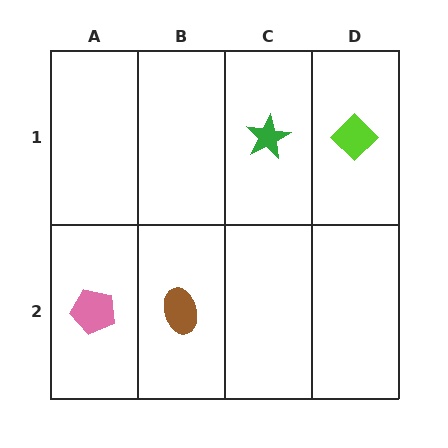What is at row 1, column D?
A lime diamond.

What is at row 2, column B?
A brown ellipse.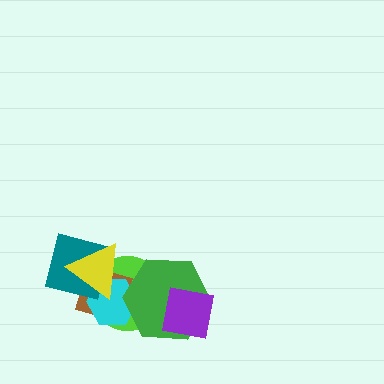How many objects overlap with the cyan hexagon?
5 objects overlap with the cyan hexagon.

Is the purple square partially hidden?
No, no other shape covers it.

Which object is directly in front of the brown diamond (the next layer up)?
The cyan hexagon is directly in front of the brown diamond.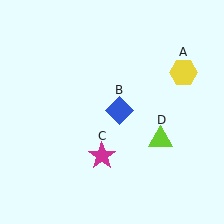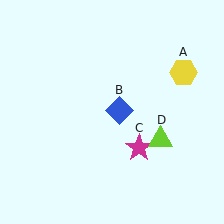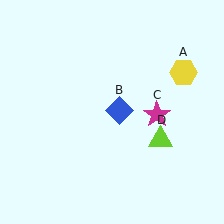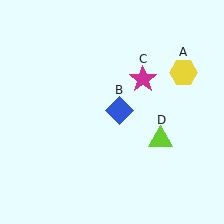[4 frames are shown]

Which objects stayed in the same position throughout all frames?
Yellow hexagon (object A) and blue diamond (object B) and lime triangle (object D) remained stationary.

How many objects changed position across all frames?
1 object changed position: magenta star (object C).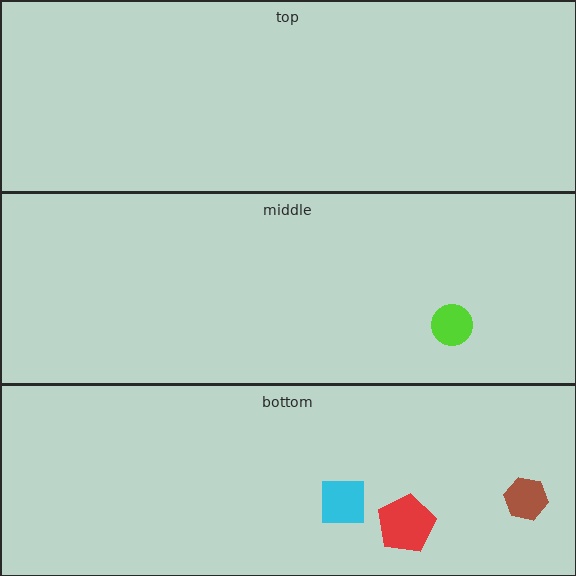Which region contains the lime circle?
The middle region.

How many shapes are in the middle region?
1.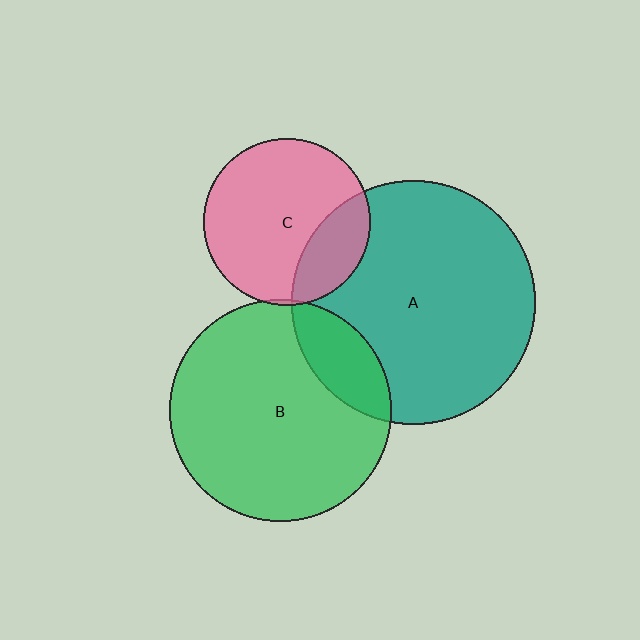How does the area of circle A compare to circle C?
Approximately 2.1 times.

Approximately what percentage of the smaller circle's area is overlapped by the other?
Approximately 25%.